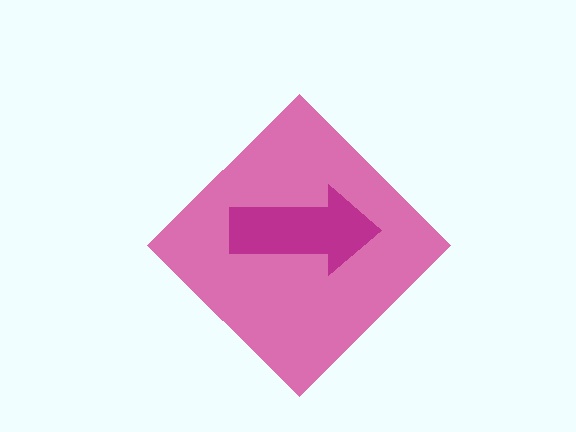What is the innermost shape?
The magenta arrow.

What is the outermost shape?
The pink diamond.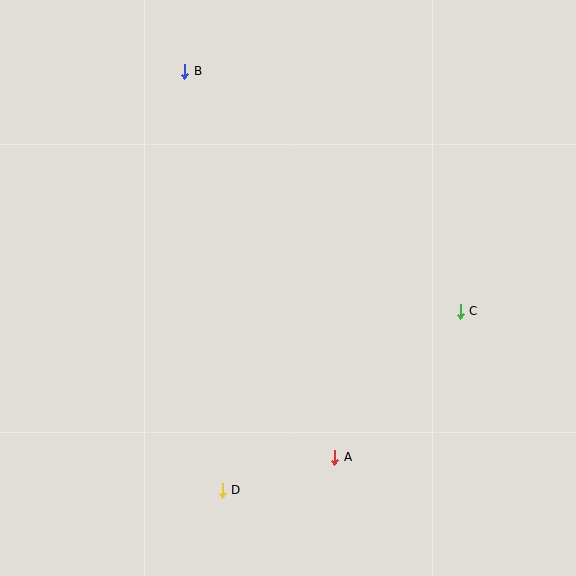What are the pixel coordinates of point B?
Point B is at (185, 71).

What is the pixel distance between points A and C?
The distance between A and C is 193 pixels.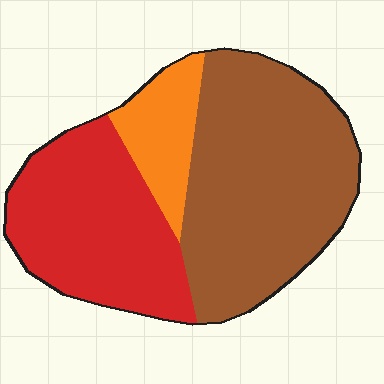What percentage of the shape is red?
Red takes up between a third and a half of the shape.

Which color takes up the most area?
Brown, at roughly 50%.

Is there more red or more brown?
Brown.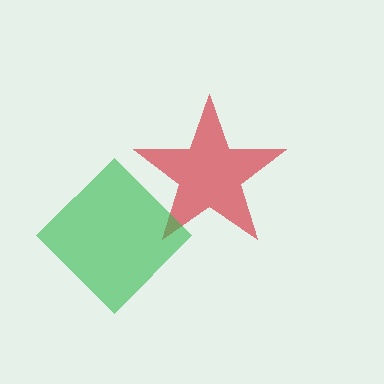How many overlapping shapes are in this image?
There are 2 overlapping shapes in the image.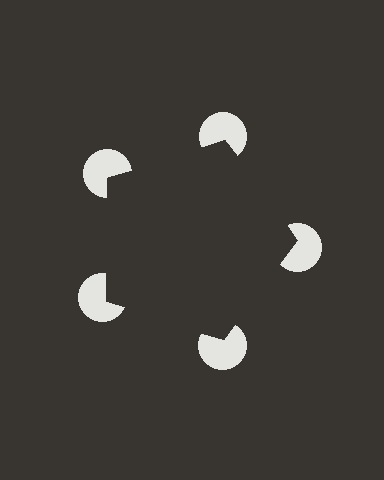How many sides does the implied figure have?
5 sides.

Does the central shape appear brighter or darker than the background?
It typically appears slightly darker than the background, even though no actual brightness change is drawn.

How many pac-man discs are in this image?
There are 5 — one at each vertex of the illusory pentagon.